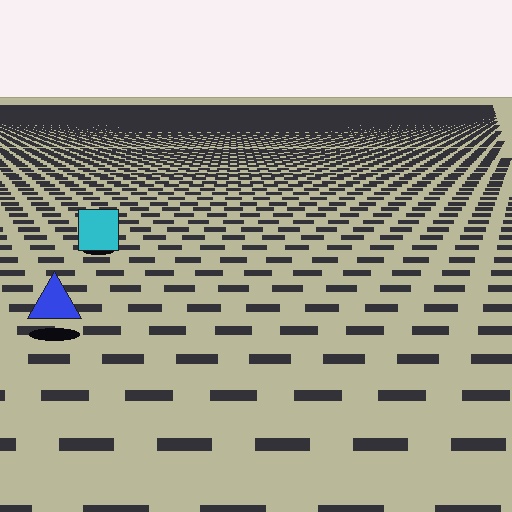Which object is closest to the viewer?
The blue triangle is closest. The texture marks near it are larger and more spread out.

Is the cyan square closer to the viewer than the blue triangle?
No. The blue triangle is closer — you can tell from the texture gradient: the ground texture is coarser near it.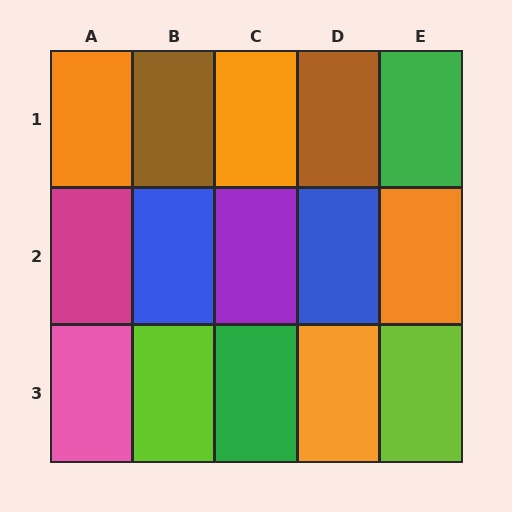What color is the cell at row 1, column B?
Brown.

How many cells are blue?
2 cells are blue.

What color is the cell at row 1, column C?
Orange.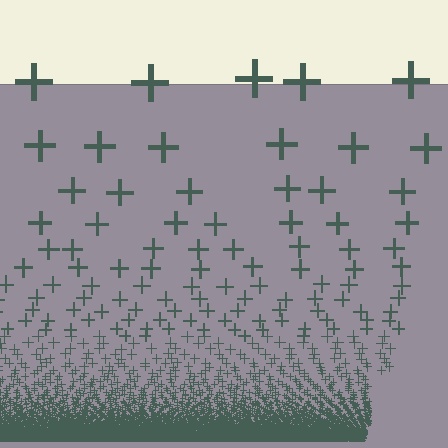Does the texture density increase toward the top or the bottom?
Density increases toward the bottom.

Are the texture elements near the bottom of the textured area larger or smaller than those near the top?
Smaller. The gradient is inverted — elements near the bottom are smaller and denser.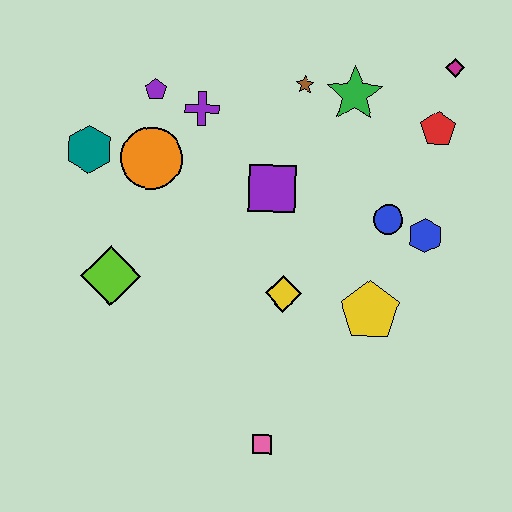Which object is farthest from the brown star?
The pink square is farthest from the brown star.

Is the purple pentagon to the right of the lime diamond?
Yes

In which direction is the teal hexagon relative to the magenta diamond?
The teal hexagon is to the left of the magenta diamond.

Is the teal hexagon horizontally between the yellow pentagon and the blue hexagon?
No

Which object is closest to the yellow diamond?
The yellow pentagon is closest to the yellow diamond.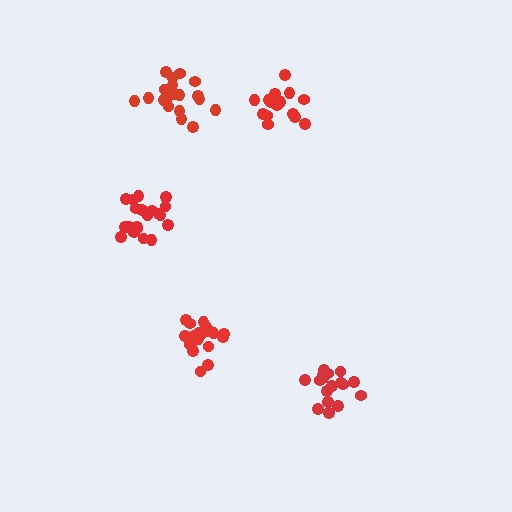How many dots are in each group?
Group 1: 20 dots, Group 2: 19 dots, Group 3: 17 dots, Group 4: 16 dots, Group 5: 20 dots (92 total).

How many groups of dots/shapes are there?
There are 5 groups.